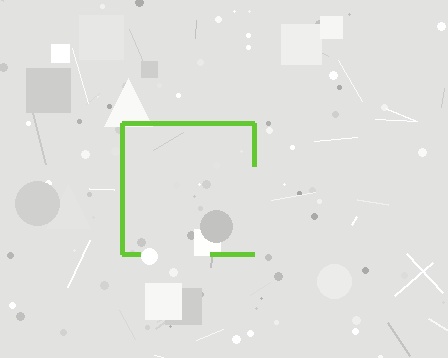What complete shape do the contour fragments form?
The contour fragments form a square.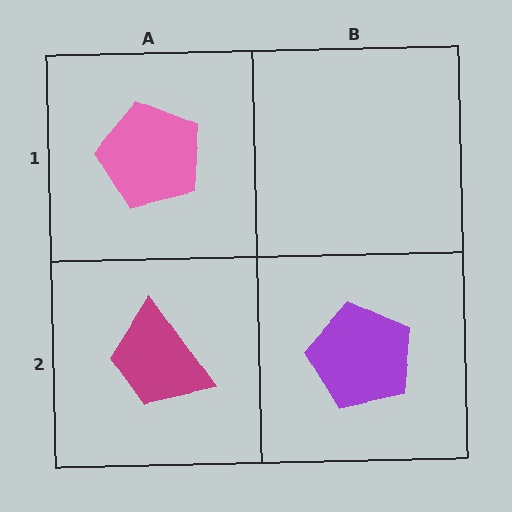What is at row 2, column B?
A purple pentagon.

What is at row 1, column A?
A pink pentagon.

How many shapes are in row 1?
1 shape.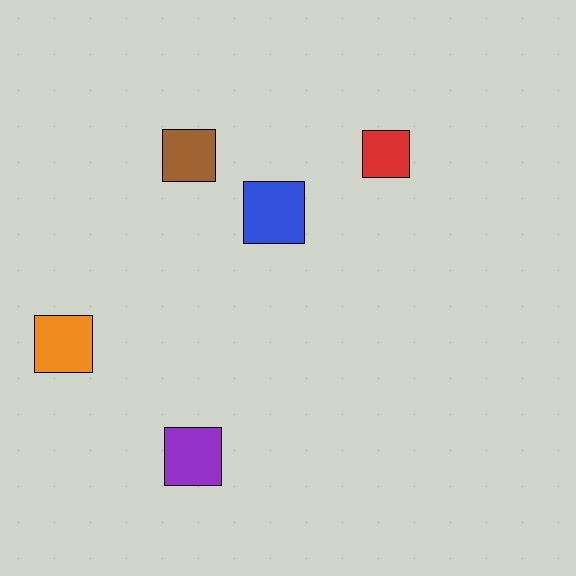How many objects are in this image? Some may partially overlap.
There are 5 objects.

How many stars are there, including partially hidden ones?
There are no stars.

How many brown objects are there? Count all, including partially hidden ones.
There is 1 brown object.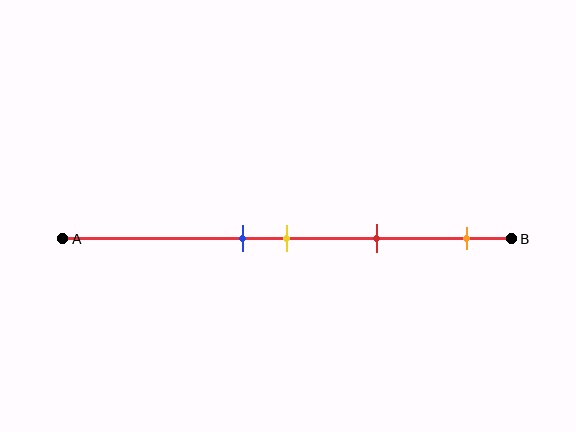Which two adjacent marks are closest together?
The blue and yellow marks are the closest adjacent pair.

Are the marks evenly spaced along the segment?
No, the marks are not evenly spaced.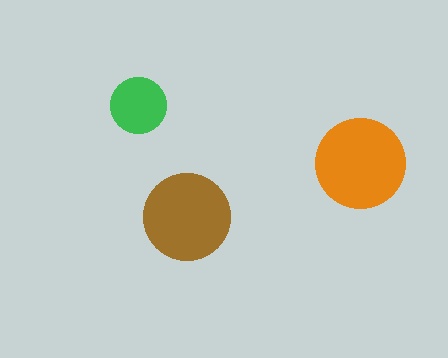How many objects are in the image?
There are 3 objects in the image.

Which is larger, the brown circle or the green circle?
The brown one.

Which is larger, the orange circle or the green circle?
The orange one.